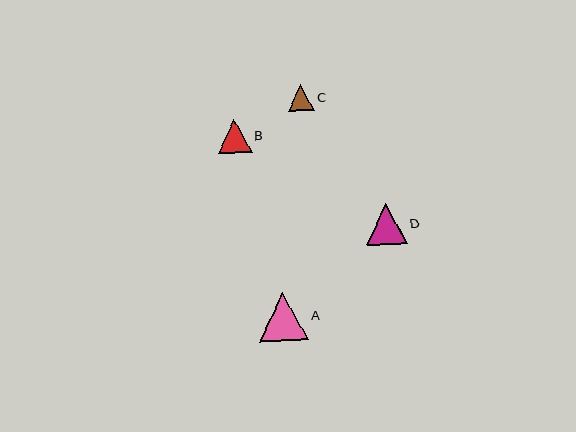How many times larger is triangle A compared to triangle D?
Triangle A is approximately 1.2 times the size of triangle D.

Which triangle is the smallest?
Triangle C is the smallest with a size of approximately 26 pixels.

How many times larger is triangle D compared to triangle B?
Triangle D is approximately 1.2 times the size of triangle B.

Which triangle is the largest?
Triangle A is the largest with a size of approximately 49 pixels.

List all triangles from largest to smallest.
From largest to smallest: A, D, B, C.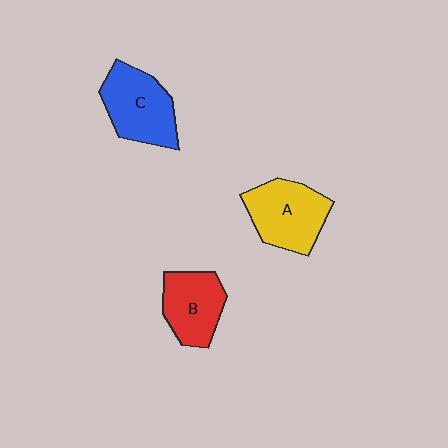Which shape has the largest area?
Shape A (yellow).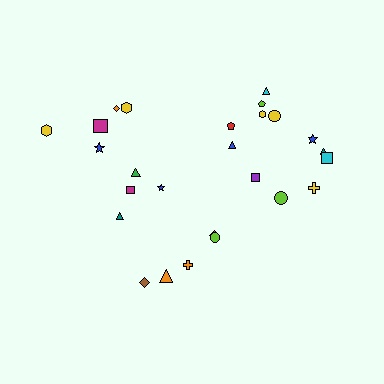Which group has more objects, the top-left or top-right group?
The top-right group.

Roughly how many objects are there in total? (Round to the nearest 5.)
Roughly 25 objects in total.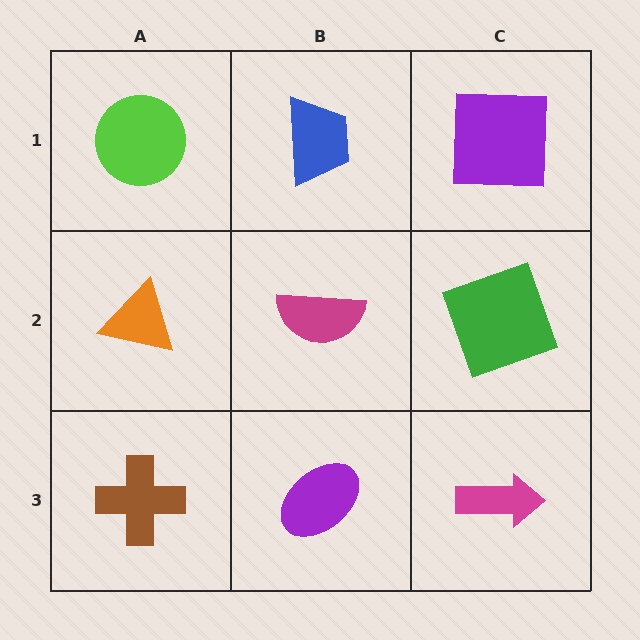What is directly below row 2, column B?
A purple ellipse.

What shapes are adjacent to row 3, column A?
An orange triangle (row 2, column A), a purple ellipse (row 3, column B).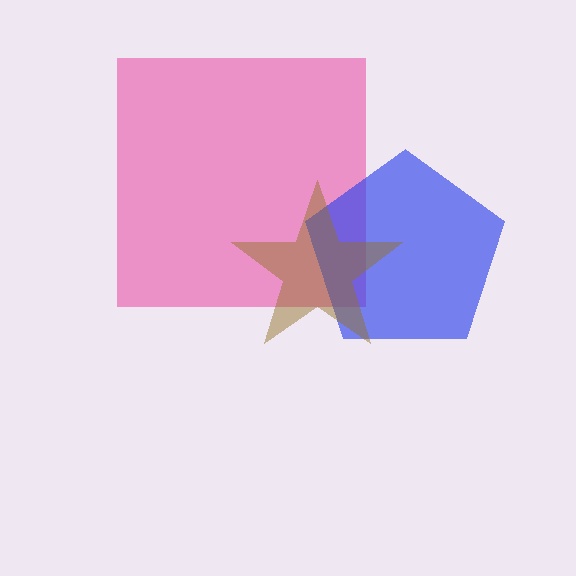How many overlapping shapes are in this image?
There are 3 overlapping shapes in the image.